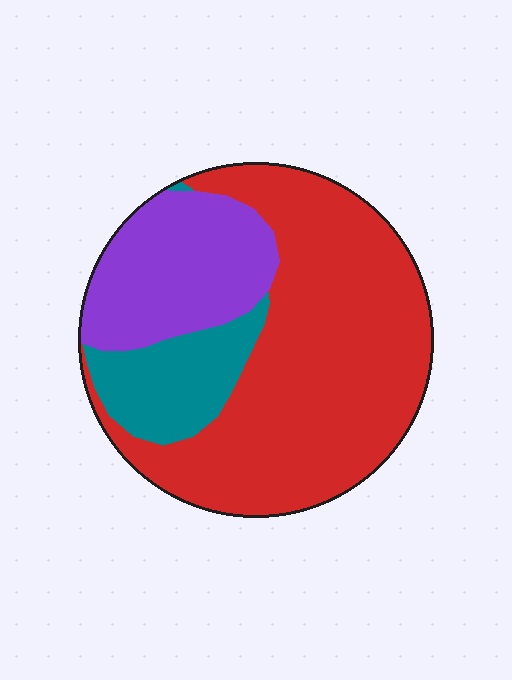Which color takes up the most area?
Red, at roughly 60%.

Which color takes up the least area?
Teal, at roughly 15%.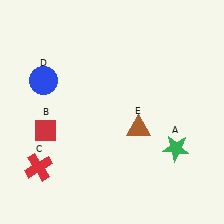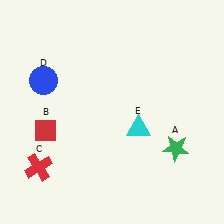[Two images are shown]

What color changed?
The triangle (E) changed from brown in Image 1 to cyan in Image 2.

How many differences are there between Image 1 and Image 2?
There is 1 difference between the two images.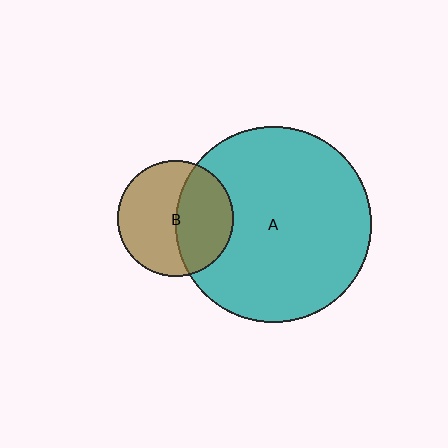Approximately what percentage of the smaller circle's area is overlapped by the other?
Approximately 45%.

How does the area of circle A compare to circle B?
Approximately 2.9 times.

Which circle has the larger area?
Circle A (teal).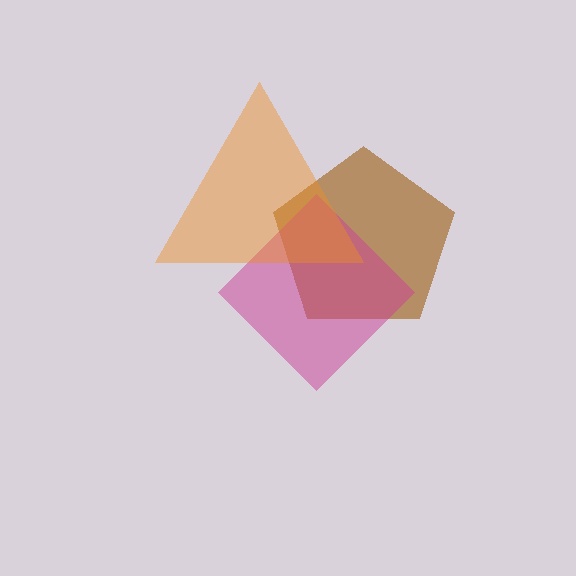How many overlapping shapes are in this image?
There are 3 overlapping shapes in the image.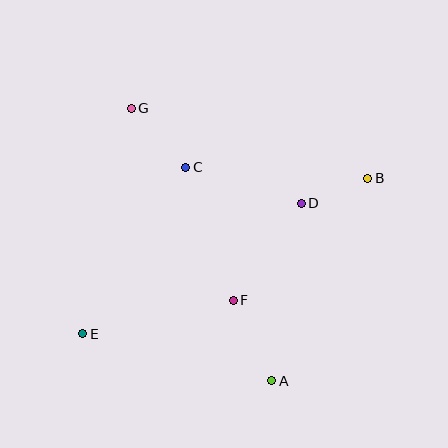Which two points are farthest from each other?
Points B and E are farthest from each other.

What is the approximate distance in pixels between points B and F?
The distance between B and F is approximately 182 pixels.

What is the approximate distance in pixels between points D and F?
The distance between D and F is approximately 119 pixels.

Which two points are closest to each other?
Points B and D are closest to each other.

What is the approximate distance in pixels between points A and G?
The distance between A and G is approximately 307 pixels.